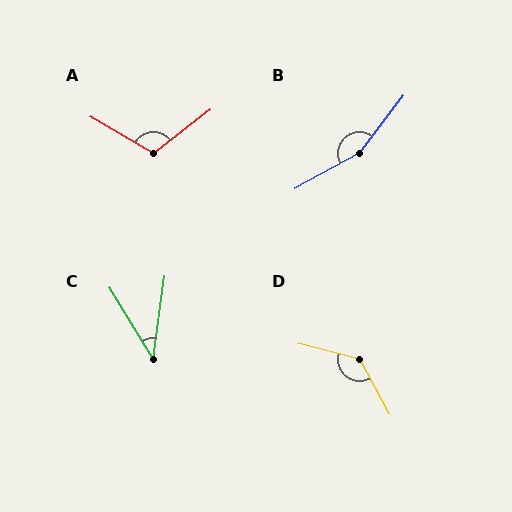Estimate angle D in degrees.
Approximately 132 degrees.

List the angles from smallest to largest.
C (39°), A (112°), D (132°), B (156°).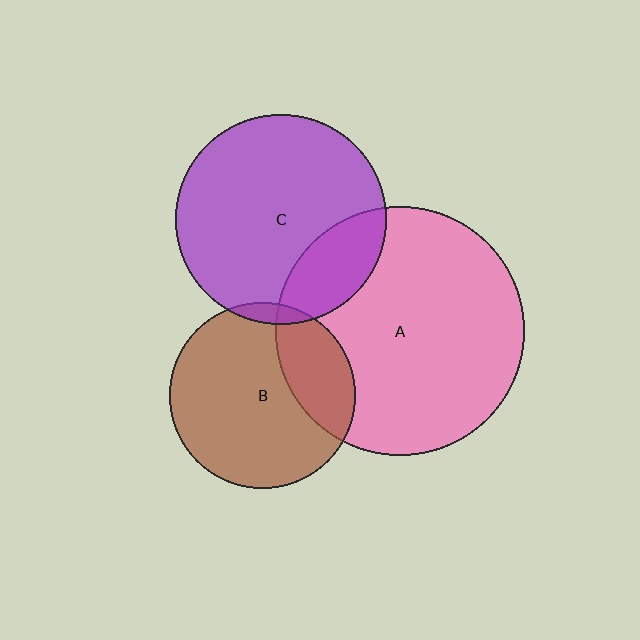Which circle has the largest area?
Circle A (pink).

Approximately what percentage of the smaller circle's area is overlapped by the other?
Approximately 20%.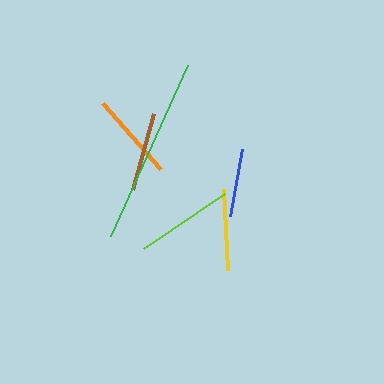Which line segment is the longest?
The green line is the longest at approximately 188 pixels.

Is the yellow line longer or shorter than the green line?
The green line is longer than the yellow line.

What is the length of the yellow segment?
The yellow segment is approximately 81 pixels long.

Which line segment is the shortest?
The blue line is the shortest at approximately 69 pixels.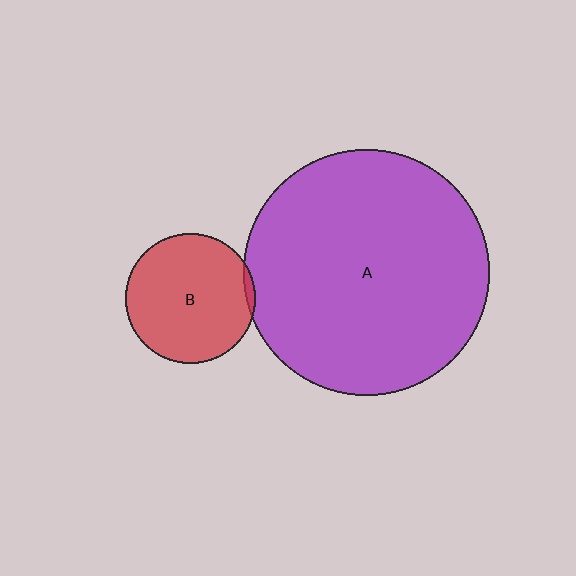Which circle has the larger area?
Circle A (purple).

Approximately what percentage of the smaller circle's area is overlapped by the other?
Approximately 5%.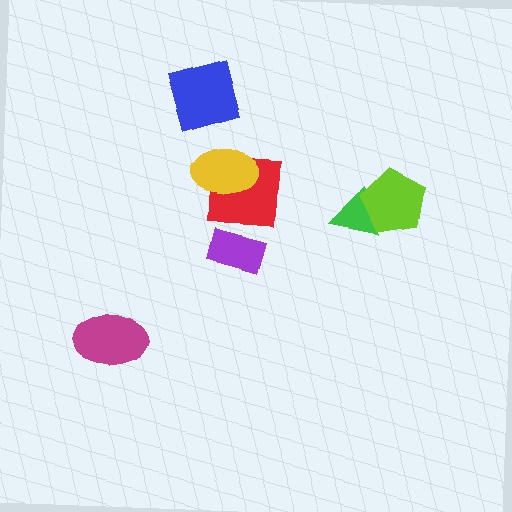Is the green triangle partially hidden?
Yes, it is partially covered by another shape.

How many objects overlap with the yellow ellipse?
1 object overlaps with the yellow ellipse.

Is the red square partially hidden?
Yes, it is partially covered by another shape.